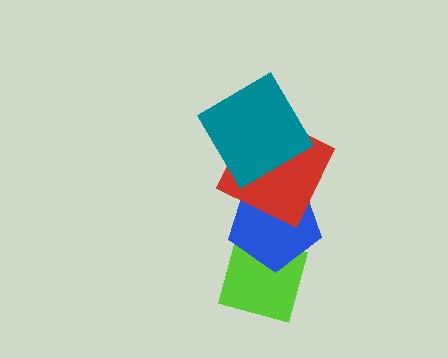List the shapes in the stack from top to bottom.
From top to bottom: the teal diamond, the red square, the blue pentagon, the lime diamond.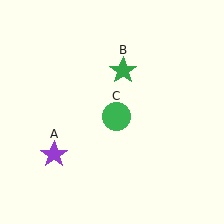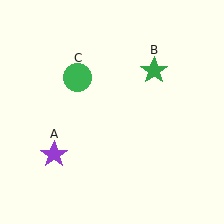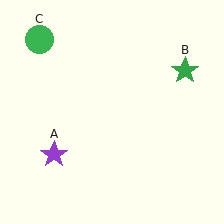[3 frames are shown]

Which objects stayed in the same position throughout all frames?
Purple star (object A) remained stationary.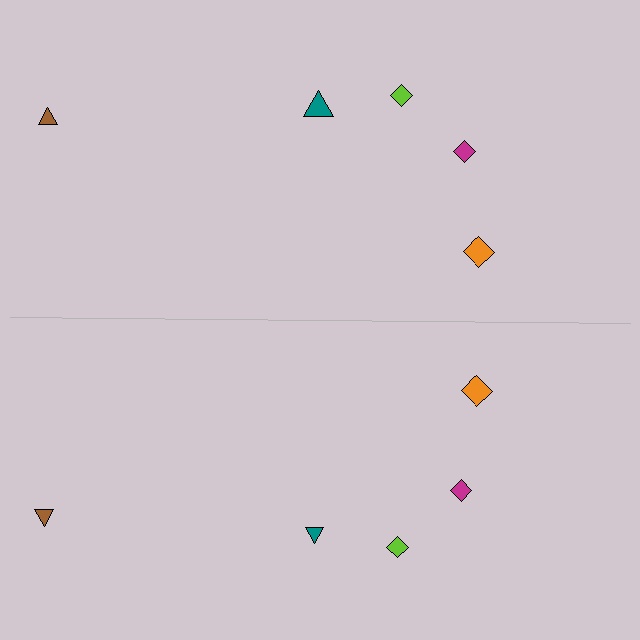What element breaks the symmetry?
The teal triangle on the bottom side has a different size than its mirror counterpart.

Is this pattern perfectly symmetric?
No, the pattern is not perfectly symmetric. The teal triangle on the bottom side has a different size than its mirror counterpart.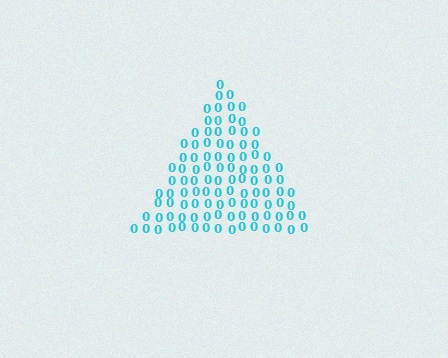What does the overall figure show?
The overall figure shows a triangle.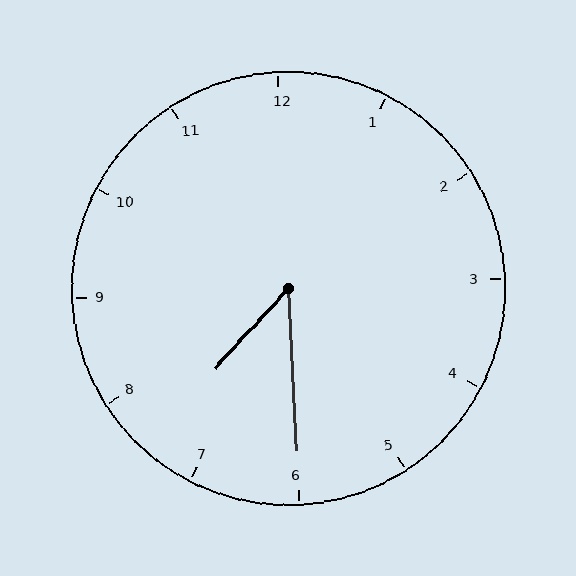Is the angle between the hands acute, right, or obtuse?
It is acute.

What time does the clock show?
7:30.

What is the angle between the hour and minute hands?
Approximately 45 degrees.